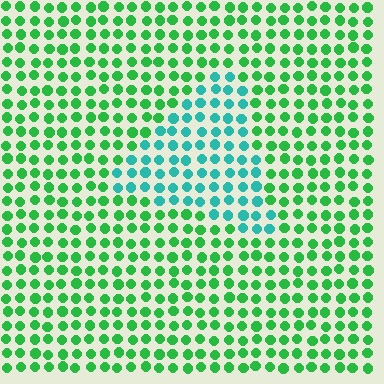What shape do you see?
I see a triangle.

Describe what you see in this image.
The image is filled with small green elements in a uniform arrangement. A triangle-shaped region is visible where the elements are tinted to a slightly different hue, forming a subtle color boundary.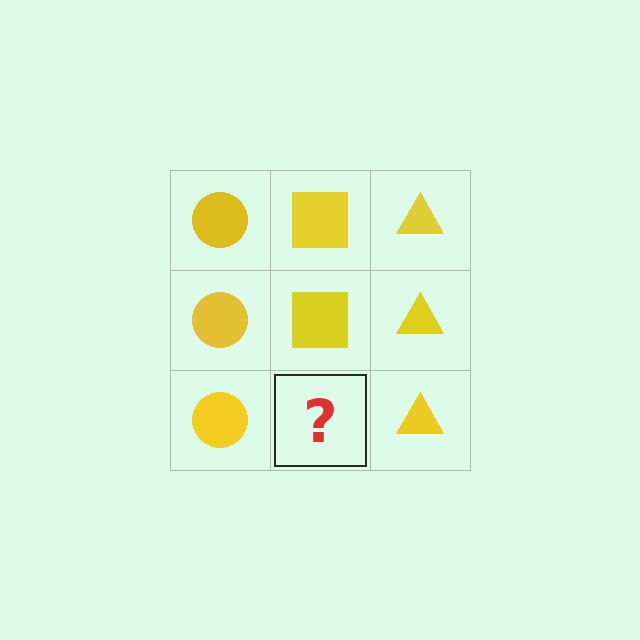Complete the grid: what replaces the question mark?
The question mark should be replaced with a yellow square.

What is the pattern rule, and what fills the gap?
The rule is that each column has a consistent shape. The gap should be filled with a yellow square.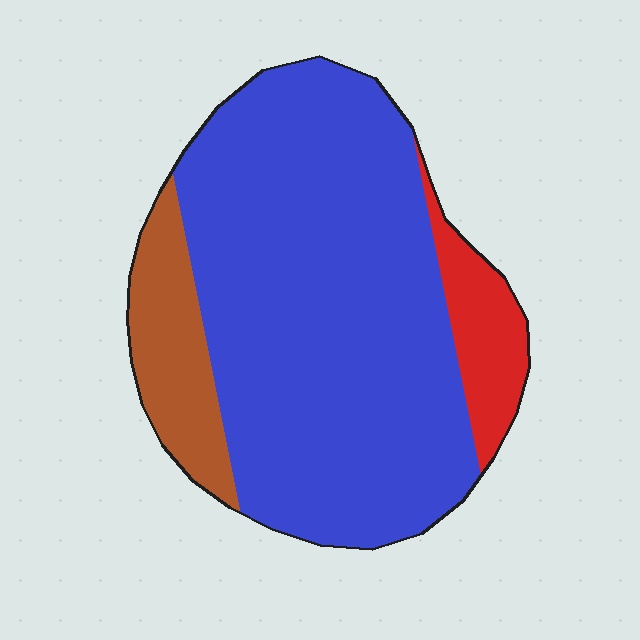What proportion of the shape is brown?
Brown takes up about one eighth (1/8) of the shape.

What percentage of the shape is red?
Red takes up less than a sixth of the shape.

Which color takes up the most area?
Blue, at roughly 75%.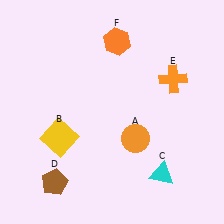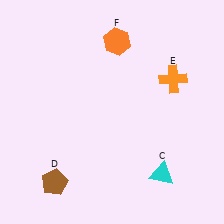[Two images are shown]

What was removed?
The orange circle (A), the yellow square (B) were removed in Image 2.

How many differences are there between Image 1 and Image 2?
There are 2 differences between the two images.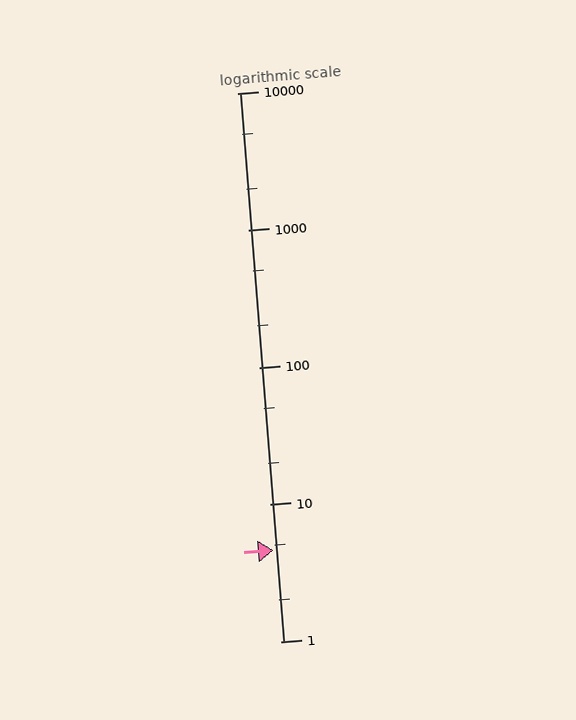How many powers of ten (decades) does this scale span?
The scale spans 4 decades, from 1 to 10000.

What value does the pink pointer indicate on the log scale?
The pointer indicates approximately 4.6.